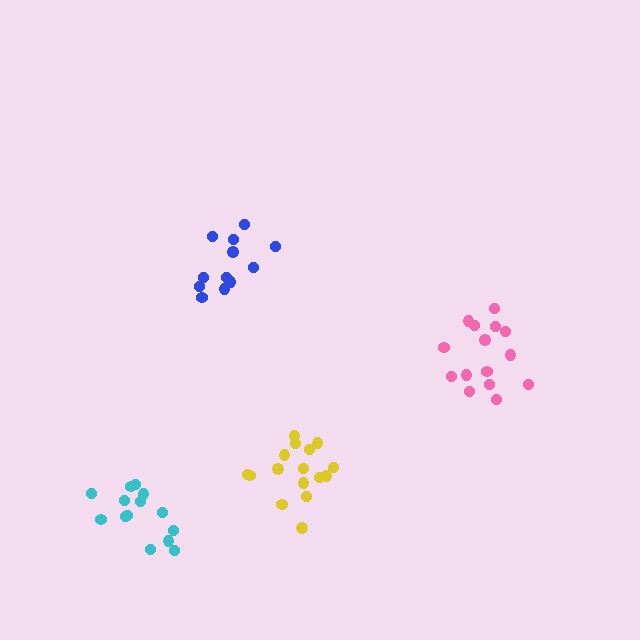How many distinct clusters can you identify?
There are 4 distinct clusters.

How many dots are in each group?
Group 1: 12 dots, Group 2: 15 dots, Group 3: 14 dots, Group 4: 16 dots (57 total).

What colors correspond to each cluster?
The clusters are colored: blue, pink, cyan, yellow.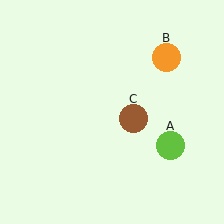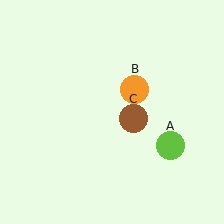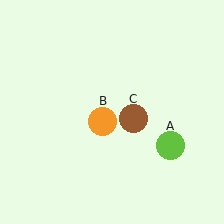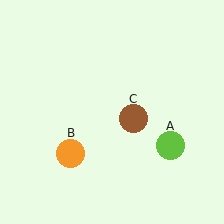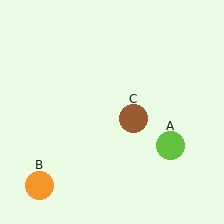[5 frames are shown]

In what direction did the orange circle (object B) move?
The orange circle (object B) moved down and to the left.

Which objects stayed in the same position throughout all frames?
Lime circle (object A) and brown circle (object C) remained stationary.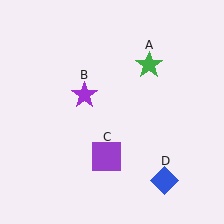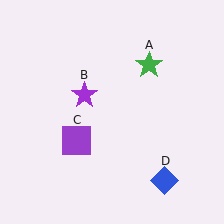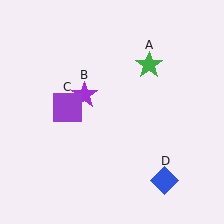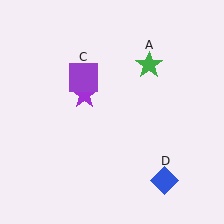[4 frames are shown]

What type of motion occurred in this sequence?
The purple square (object C) rotated clockwise around the center of the scene.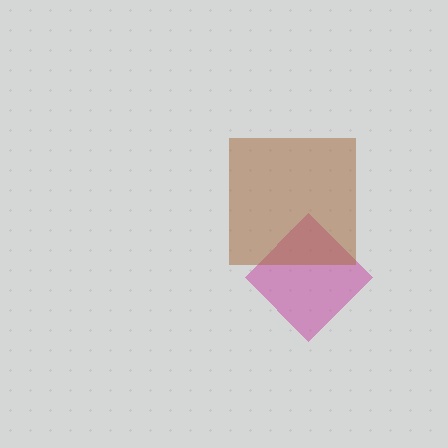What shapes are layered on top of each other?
The layered shapes are: a magenta diamond, a brown square.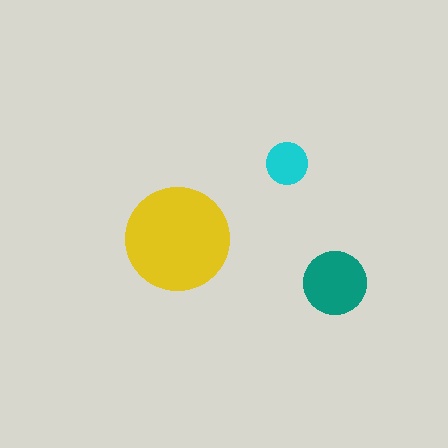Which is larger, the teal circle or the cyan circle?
The teal one.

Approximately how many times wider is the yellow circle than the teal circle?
About 1.5 times wider.